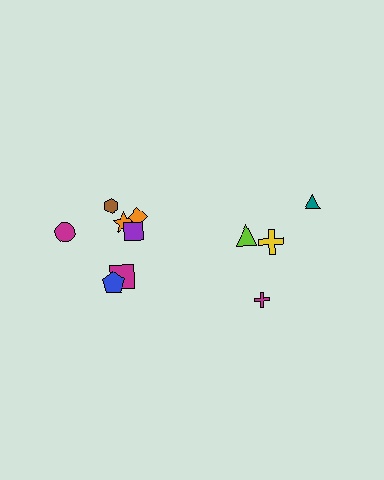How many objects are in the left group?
There are 7 objects.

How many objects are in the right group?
There are 4 objects.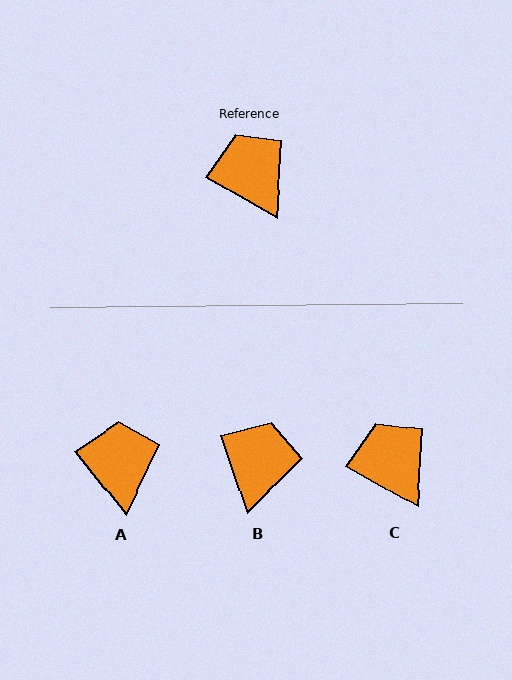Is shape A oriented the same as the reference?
No, it is off by about 22 degrees.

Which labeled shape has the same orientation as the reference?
C.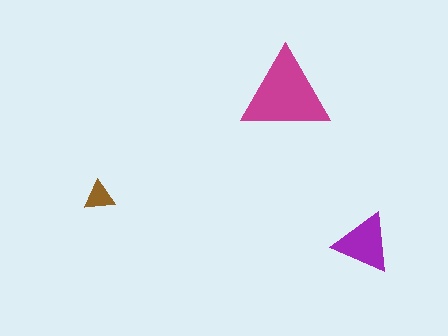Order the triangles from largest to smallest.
the magenta one, the purple one, the brown one.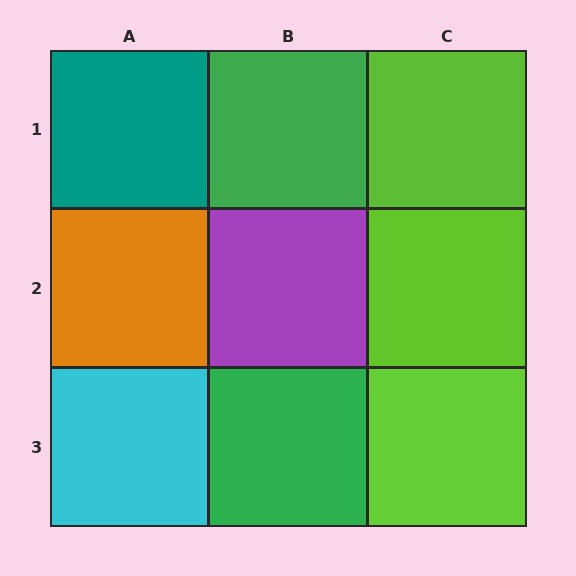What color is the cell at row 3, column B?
Green.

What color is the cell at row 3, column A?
Cyan.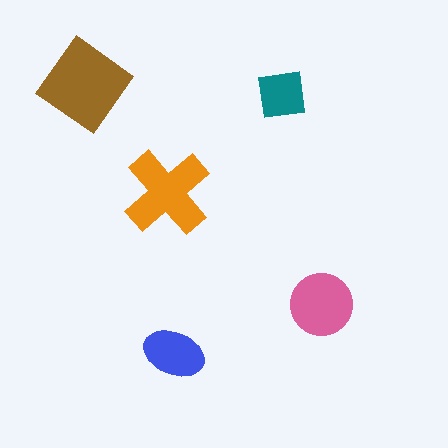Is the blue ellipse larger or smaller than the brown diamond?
Smaller.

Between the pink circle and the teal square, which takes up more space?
The pink circle.